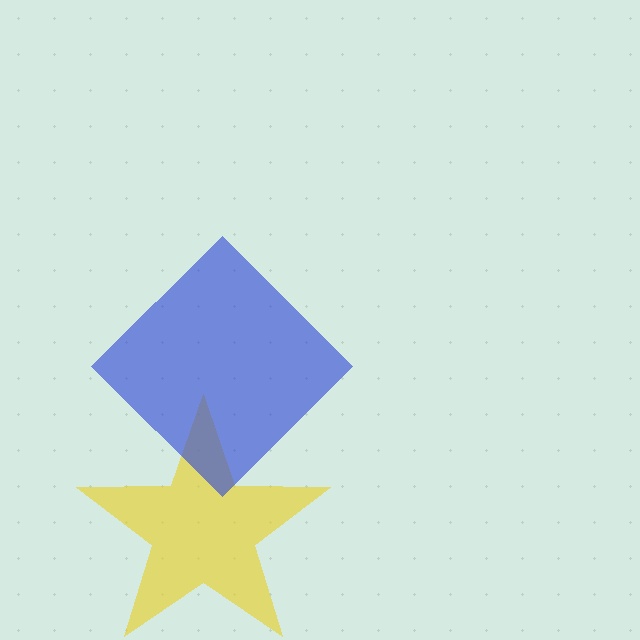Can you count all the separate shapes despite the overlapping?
Yes, there are 2 separate shapes.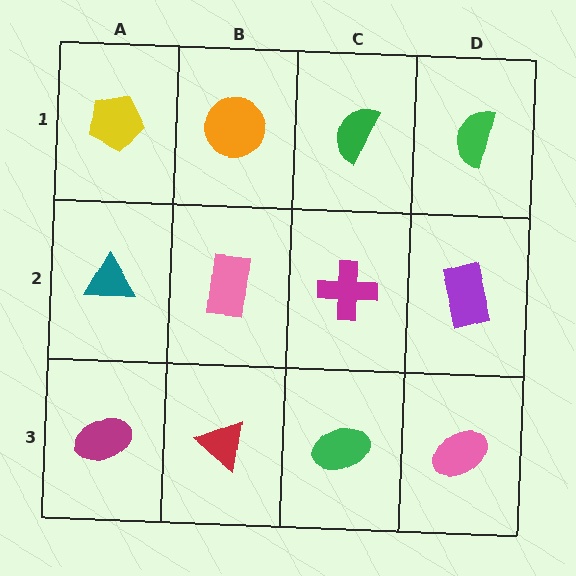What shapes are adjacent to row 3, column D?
A purple rectangle (row 2, column D), a green ellipse (row 3, column C).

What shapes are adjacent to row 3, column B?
A pink rectangle (row 2, column B), a magenta ellipse (row 3, column A), a green ellipse (row 3, column C).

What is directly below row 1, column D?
A purple rectangle.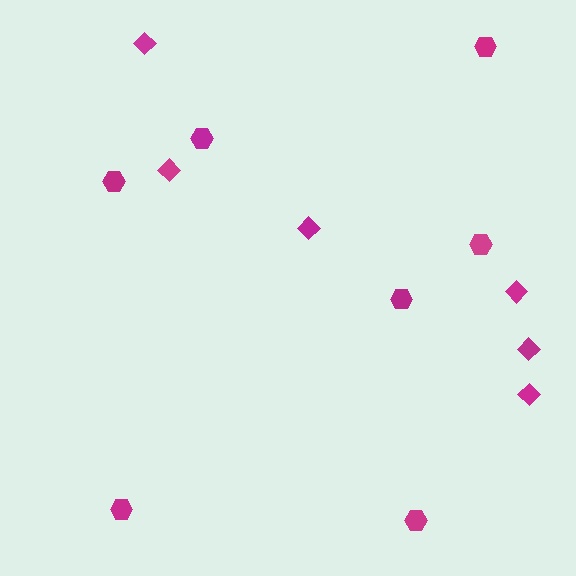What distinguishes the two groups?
There are 2 groups: one group of diamonds (6) and one group of hexagons (7).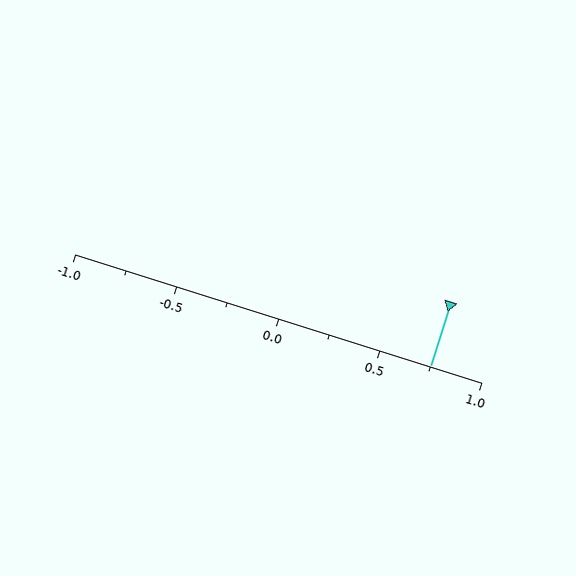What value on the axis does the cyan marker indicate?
The marker indicates approximately 0.75.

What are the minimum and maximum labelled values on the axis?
The axis runs from -1.0 to 1.0.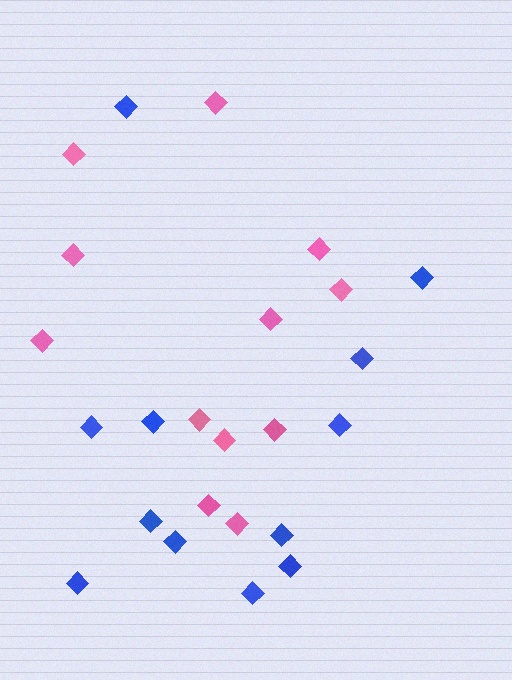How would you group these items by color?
There are 2 groups: one group of pink diamonds (12) and one group of blue diamonds (12).